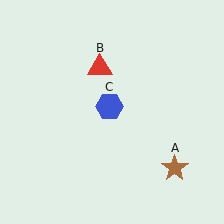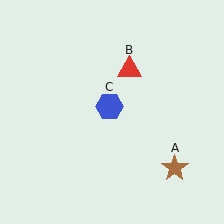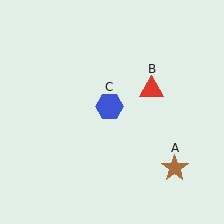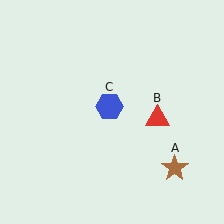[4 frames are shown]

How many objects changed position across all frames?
1 object changed position: red triangle (object B).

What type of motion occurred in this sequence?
The red triangle (object B) rotated clockwise around the center of the scene.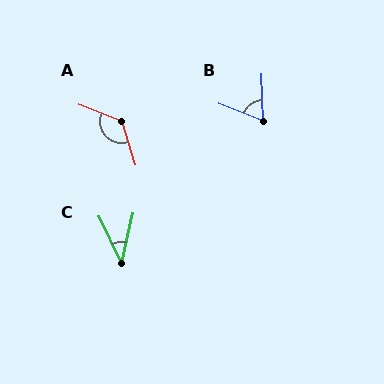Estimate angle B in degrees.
Approximately 67 degrees.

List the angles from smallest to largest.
C (38°), B (67°), A (129°).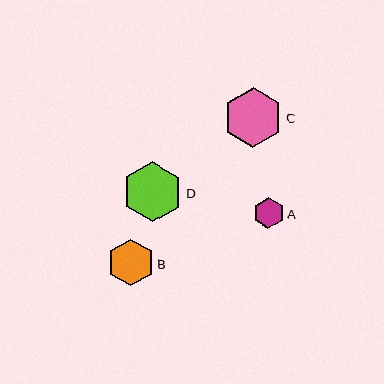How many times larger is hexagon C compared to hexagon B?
Hexagon C is approximately 1.3 times the size of hexagon B.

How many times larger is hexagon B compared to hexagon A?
Hexagon B is approximately 1.5 times the size of hexagon A.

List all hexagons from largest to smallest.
From largest to smallest: C, D, B, A.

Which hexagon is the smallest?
Hexagon A is the smallest with a size of approximately 31 pixels.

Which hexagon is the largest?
Hexagon C is the largest with a size of approximately 60 pixels.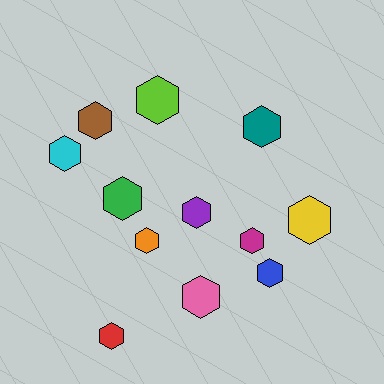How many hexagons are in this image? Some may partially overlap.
There are 12 hexagons.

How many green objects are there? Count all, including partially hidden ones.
There is 1 green object.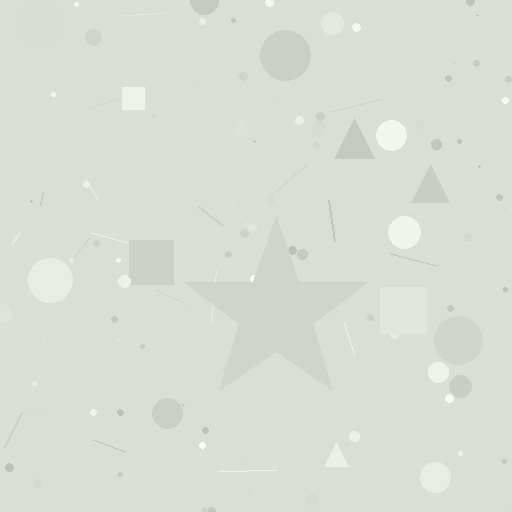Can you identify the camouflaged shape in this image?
The camouflaged shape is a star.